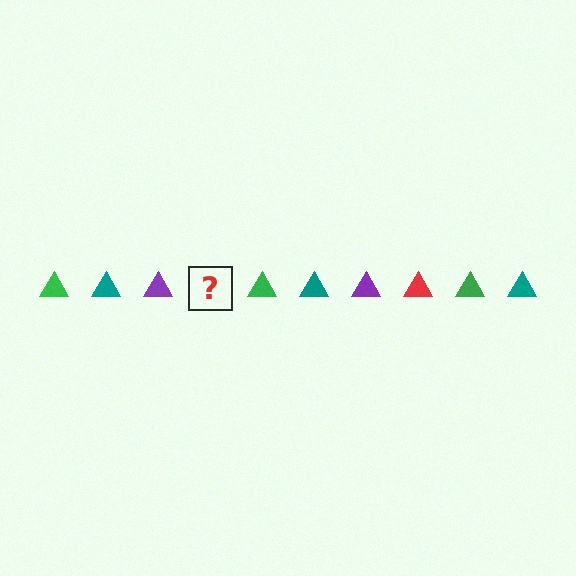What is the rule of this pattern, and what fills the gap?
The rule is that the pattern cycles through green, teal, purple, red triangles. The gap should be filled with a red triangle.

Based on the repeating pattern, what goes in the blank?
The blank should be a red triangle.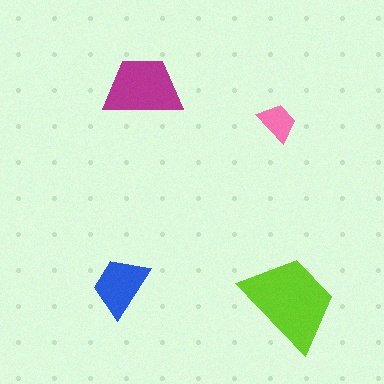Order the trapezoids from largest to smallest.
the lime one, the magenta one, the blue one, the pink one.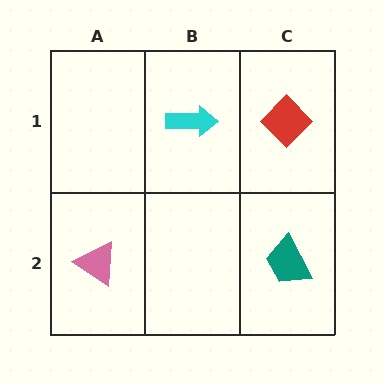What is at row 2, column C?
A teal trapezoid.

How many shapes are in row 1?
2 shapes.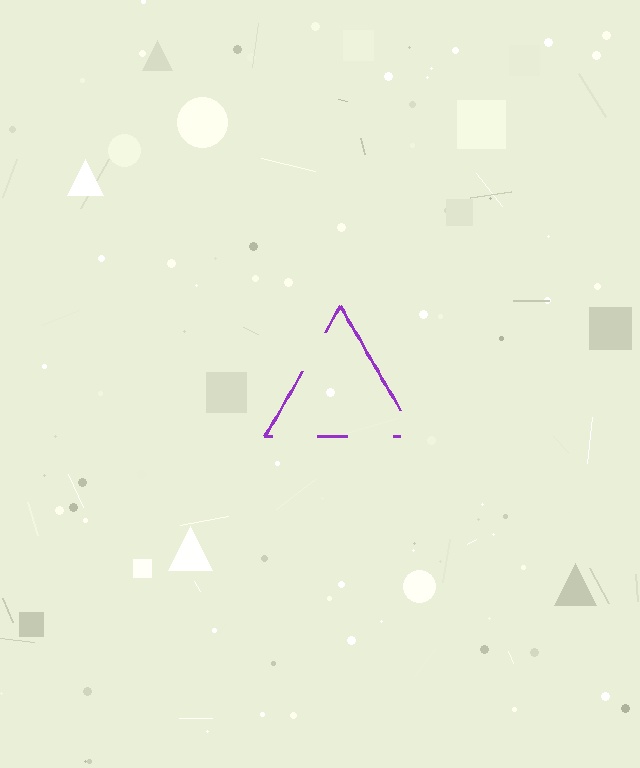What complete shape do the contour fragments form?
The contour fragments form a triangle.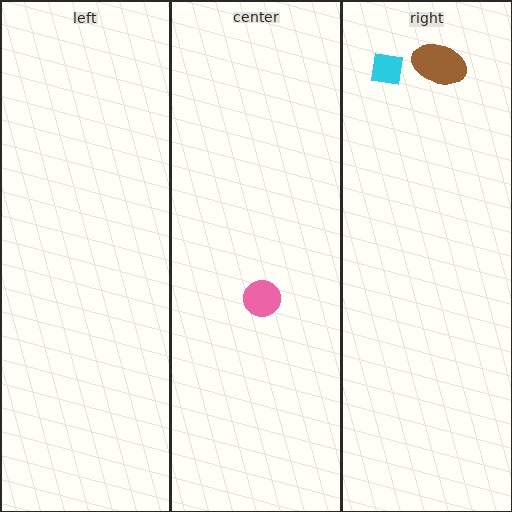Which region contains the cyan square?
The right region.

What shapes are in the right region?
The brown ellipse, the cyan square.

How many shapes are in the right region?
2.